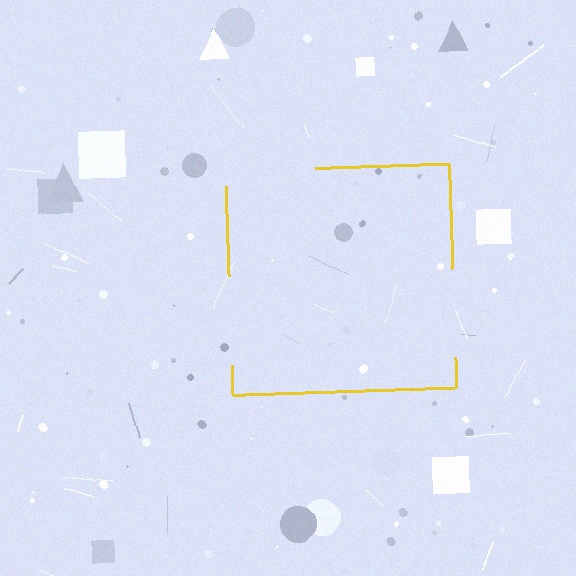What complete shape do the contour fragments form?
The contour fragments form a square.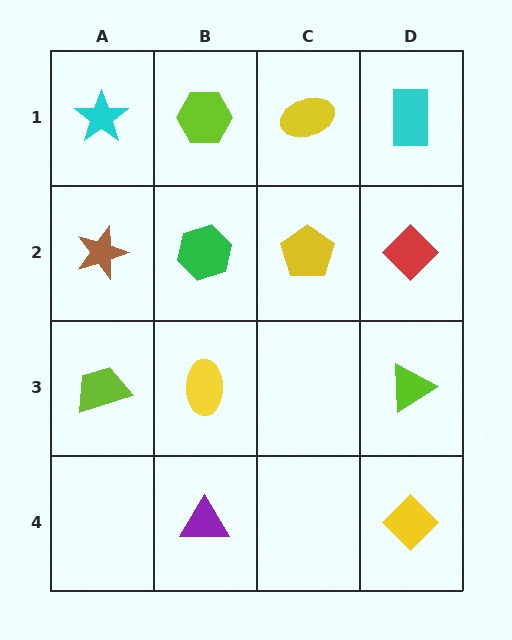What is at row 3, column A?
A lime trapezoid.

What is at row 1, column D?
A cyan rectangle.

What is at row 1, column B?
A lime hexagon.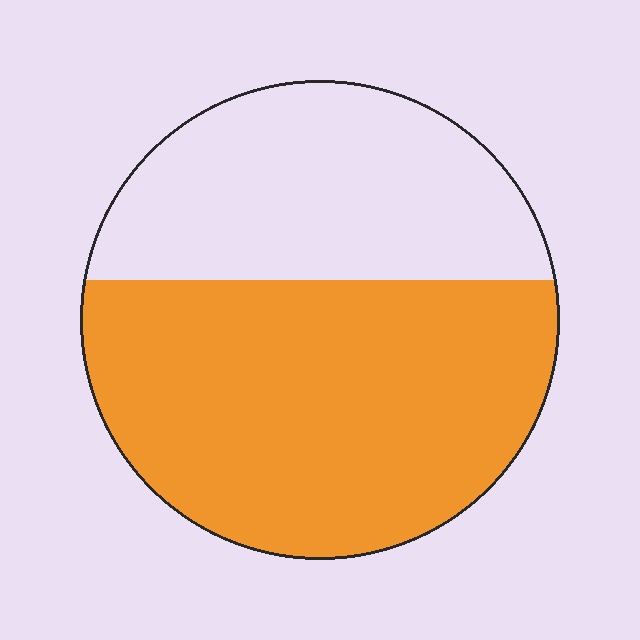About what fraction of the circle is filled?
About three fifths (3/5).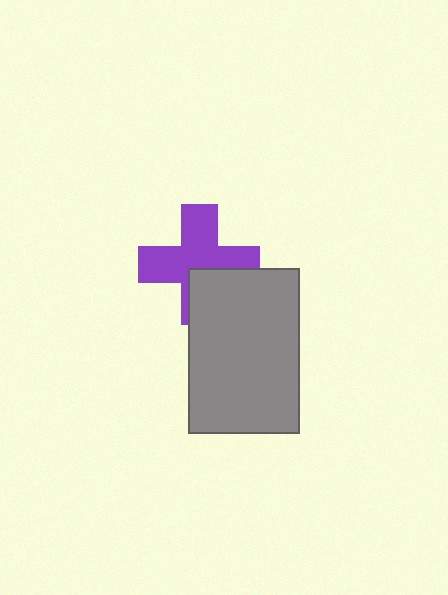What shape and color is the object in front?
The object in front is a gray rectangle.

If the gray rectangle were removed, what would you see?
You would see the complete purple cross.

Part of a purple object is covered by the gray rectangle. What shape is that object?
It is a cross.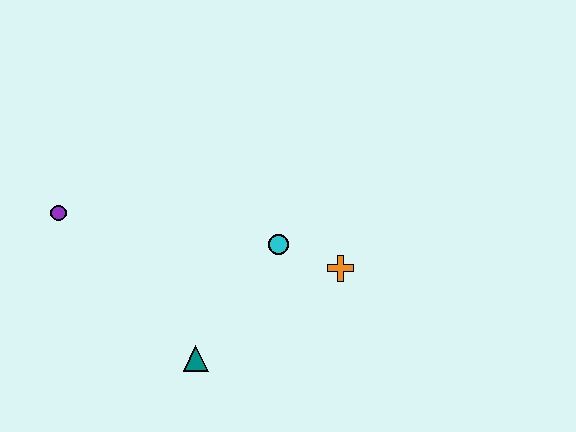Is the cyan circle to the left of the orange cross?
Yes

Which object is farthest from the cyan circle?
The purple circle is farthest from the cyan circle.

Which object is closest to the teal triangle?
The cyan circle is closest to the teal triangle.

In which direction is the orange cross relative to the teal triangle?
The orange cross is to the right of the teal triangle.